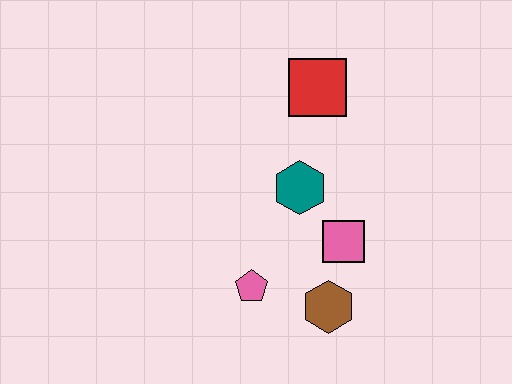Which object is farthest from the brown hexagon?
The red square is farthest from the brown hexagon.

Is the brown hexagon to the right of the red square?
Yes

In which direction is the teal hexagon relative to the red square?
The teal hexagon is below the red square.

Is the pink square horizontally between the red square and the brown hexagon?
No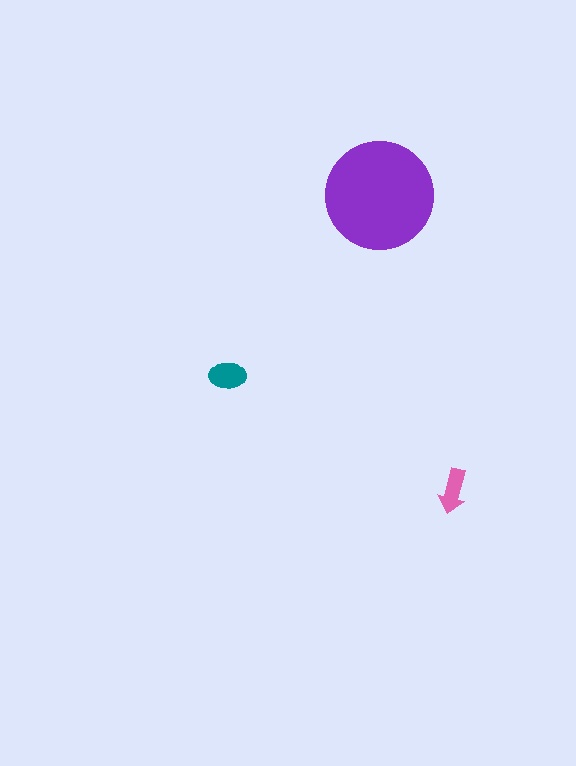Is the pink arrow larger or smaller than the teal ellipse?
Smaller.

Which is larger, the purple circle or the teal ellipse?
The purple circle.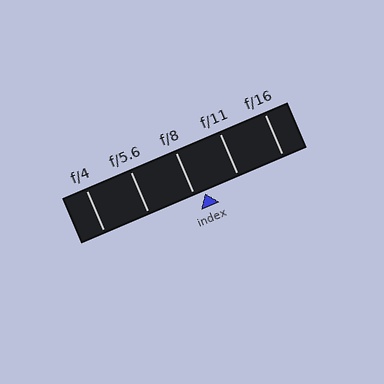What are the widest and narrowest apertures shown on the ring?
The widest aperture shown is f/4 and the narrowest is f/16.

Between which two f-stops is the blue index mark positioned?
The index mark is between f/8 and f/11.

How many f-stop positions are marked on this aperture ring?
There are 5 f-stop positions marked.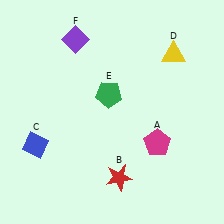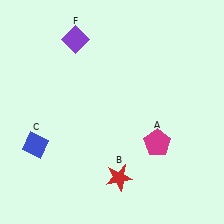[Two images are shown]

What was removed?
The yellow triangle (D), the green pentagon (E) were removed in Image 2.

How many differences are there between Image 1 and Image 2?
There are 2 differences between the two images.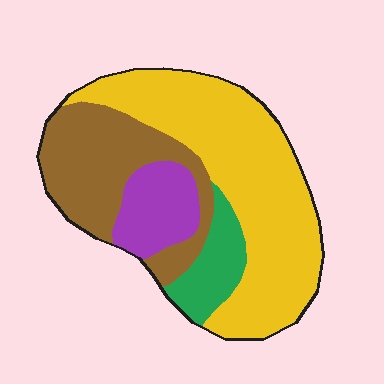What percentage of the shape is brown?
Brown covers 27% of the shape.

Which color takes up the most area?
Yellow, at roughly 50%.